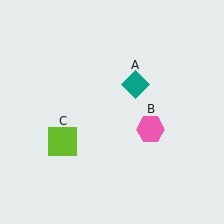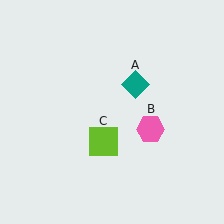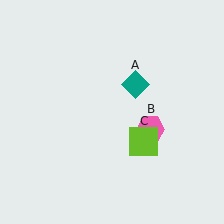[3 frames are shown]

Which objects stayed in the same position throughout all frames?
Teal diamond (object A) and pink hexagon (object B) remained stationary.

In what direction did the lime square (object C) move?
The lime square (object C) moved right.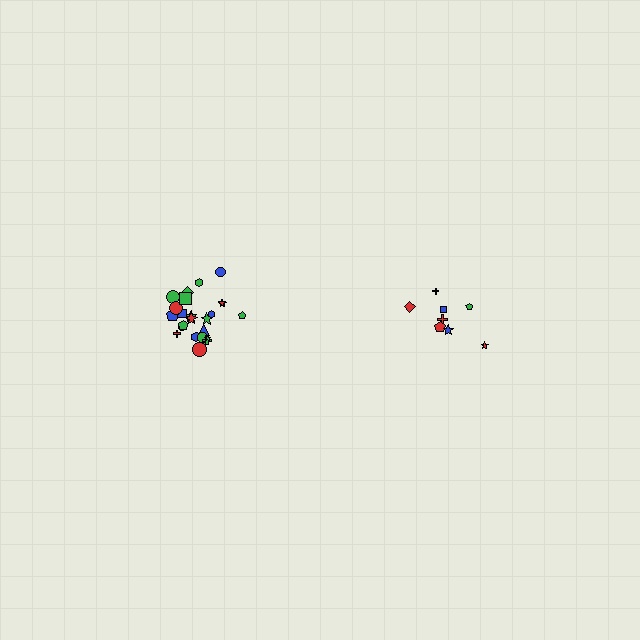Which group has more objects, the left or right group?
The left group.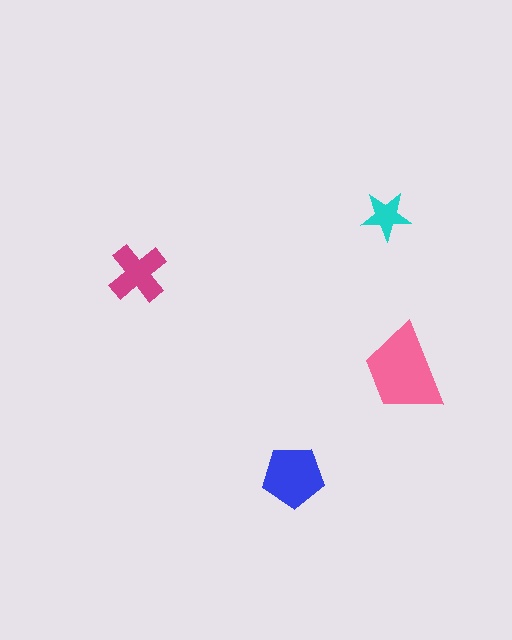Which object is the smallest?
The cyan star.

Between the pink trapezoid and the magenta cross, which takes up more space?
The pink trapezoid.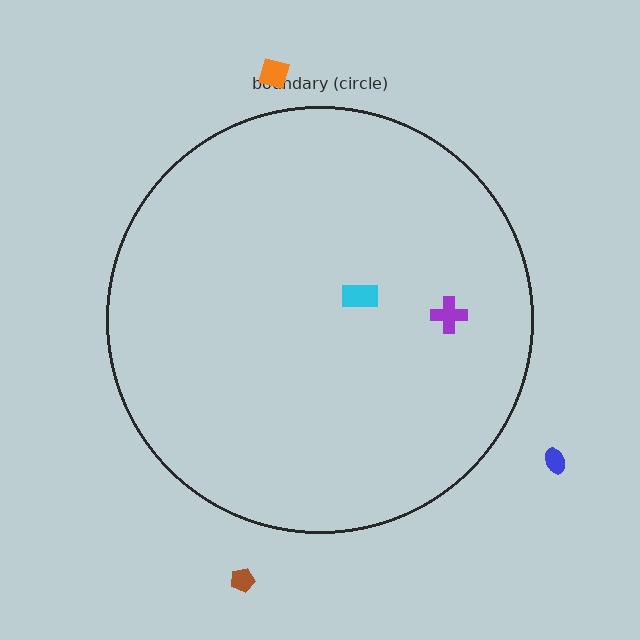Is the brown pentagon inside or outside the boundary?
Outside.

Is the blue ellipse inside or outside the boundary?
Outside.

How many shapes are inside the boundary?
2 inside, 3 outside.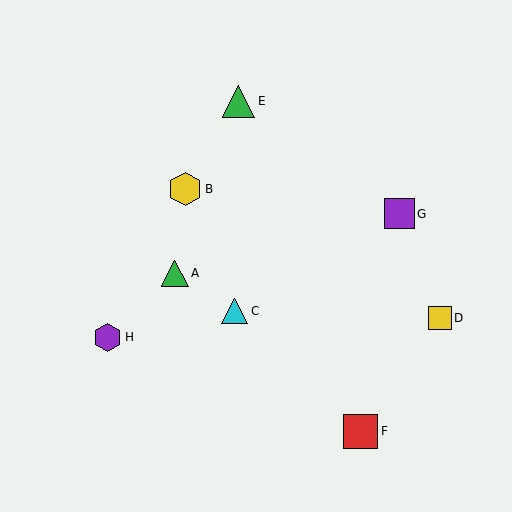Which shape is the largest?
The red square (labeled F) is the largest.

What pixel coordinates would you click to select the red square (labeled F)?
Click at (361, 431) to select the red square F.